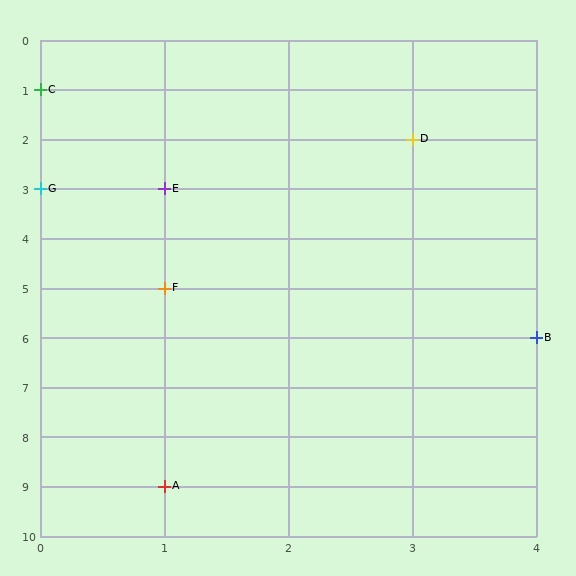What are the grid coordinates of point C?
Point C is at grid coordinates (0, 1).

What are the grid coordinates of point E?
Point E is at grid coordinates (1, 3).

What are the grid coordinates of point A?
Point A is at grid coordinates (1, 9).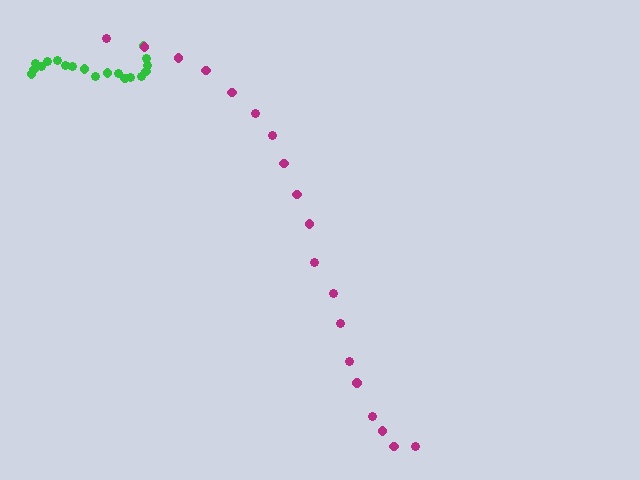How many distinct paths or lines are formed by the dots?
There are 2 distinct paths.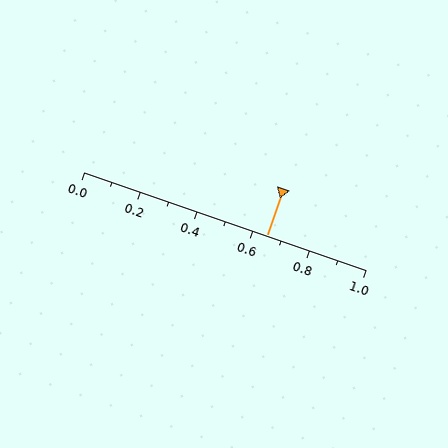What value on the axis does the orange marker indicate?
The marker indicates approximately 0.65.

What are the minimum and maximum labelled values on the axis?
The axis runs from 0.0 to 1.0.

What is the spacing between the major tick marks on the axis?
The major ticks are spaced 0.2 apart.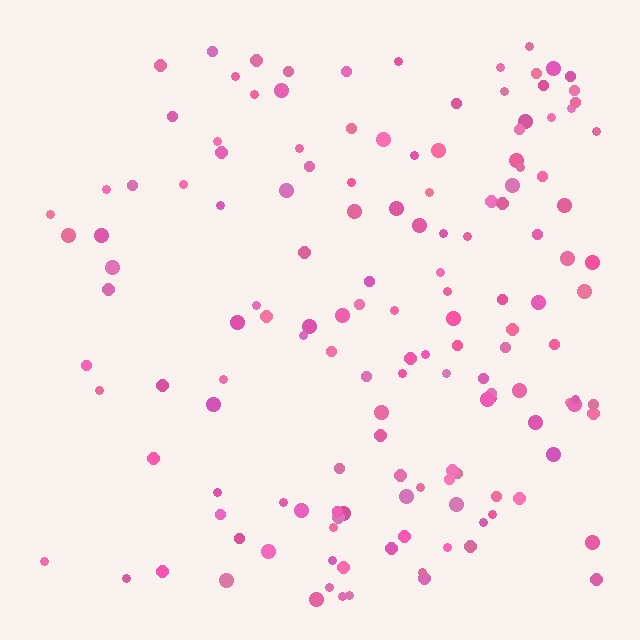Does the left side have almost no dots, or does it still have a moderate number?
Still a moderate number, just noticeably fewer than the right.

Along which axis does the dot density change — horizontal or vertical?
Horizontal.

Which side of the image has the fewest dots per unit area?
The left.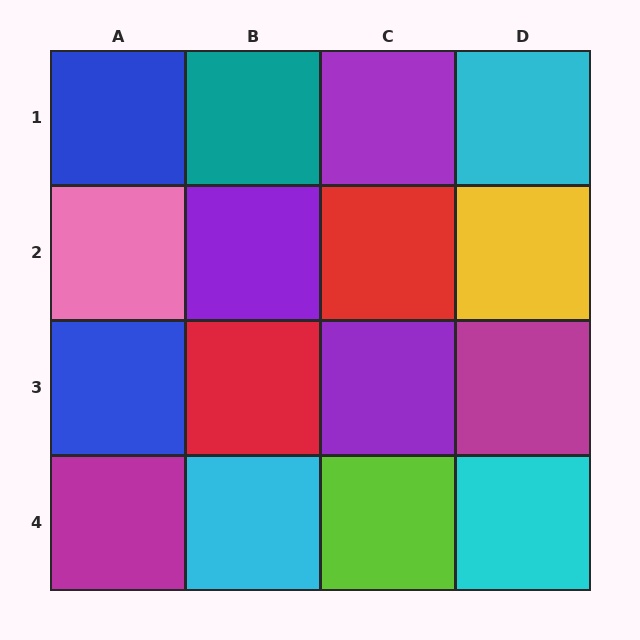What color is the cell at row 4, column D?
Cyan.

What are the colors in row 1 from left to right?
Blue, teal, purple, cyan.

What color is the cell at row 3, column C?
Purple.